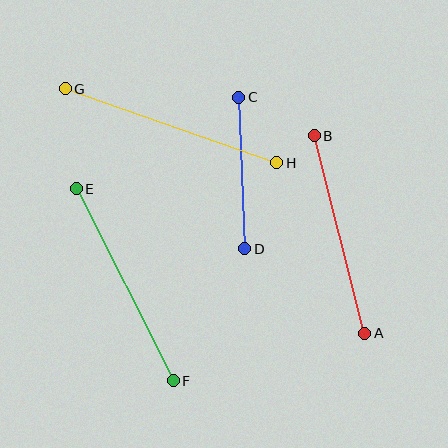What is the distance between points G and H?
The distance is approximately 224 pixels.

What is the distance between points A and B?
The distance is approximately 204 pixels.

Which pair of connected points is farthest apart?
Points G and H are farthest apart.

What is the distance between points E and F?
The distance is approximately 215 pixels.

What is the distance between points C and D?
The distance is approximately 152 pixels.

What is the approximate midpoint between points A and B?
The midpoint is at approximately (339, 234) pixels.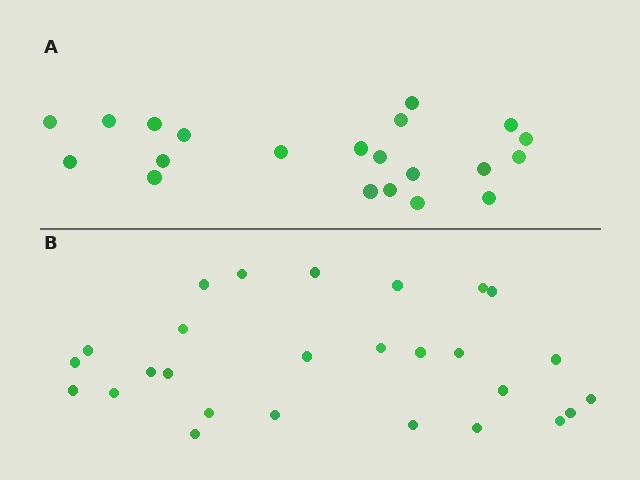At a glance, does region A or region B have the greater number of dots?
Region B (the bottom region) has more dots.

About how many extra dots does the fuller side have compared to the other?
Region B has about 6 more dots than region A.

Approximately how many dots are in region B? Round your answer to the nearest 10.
About 30 dots. (The exact count is 27, which rounds to 30.)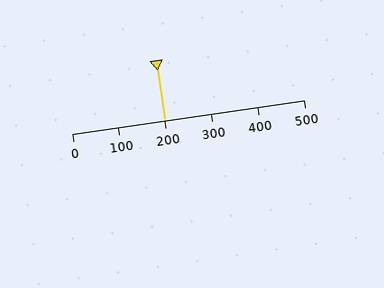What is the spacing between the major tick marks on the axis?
The major ticks are spaced 100 apart.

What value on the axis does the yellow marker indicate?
The marker indicates approximately 200.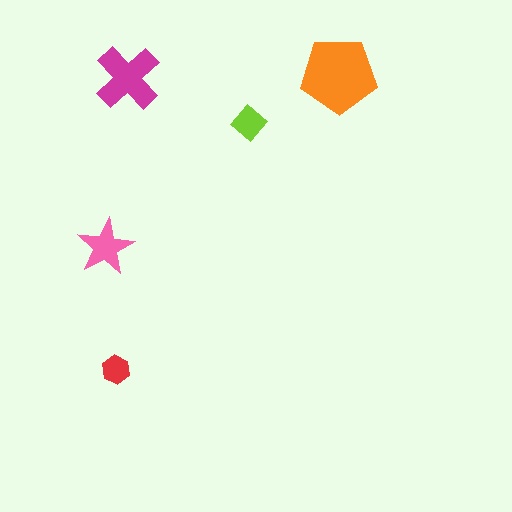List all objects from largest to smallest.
The orange pentagon, the magenta cross, the pink star, the lime diamond, the red hexagon.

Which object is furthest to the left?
The pink star is leftmost.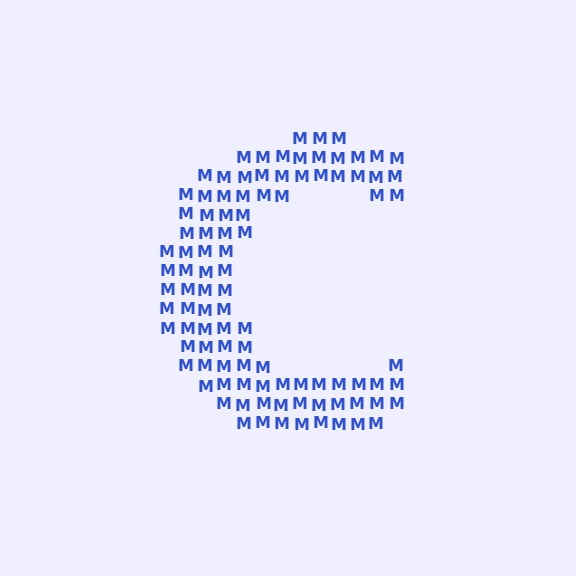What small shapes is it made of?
It is made of small letter M's.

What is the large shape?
The large shape is the letter C.